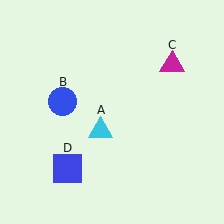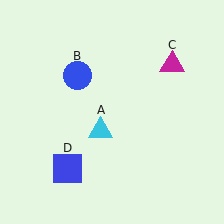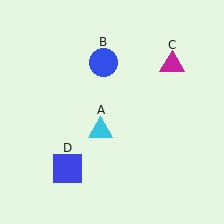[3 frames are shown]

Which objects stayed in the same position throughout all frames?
Cyan triangle (object A) and magenta triangle (object C) and blue square (object D) remained stationary.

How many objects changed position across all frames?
1 object changed position: blue circle (object B).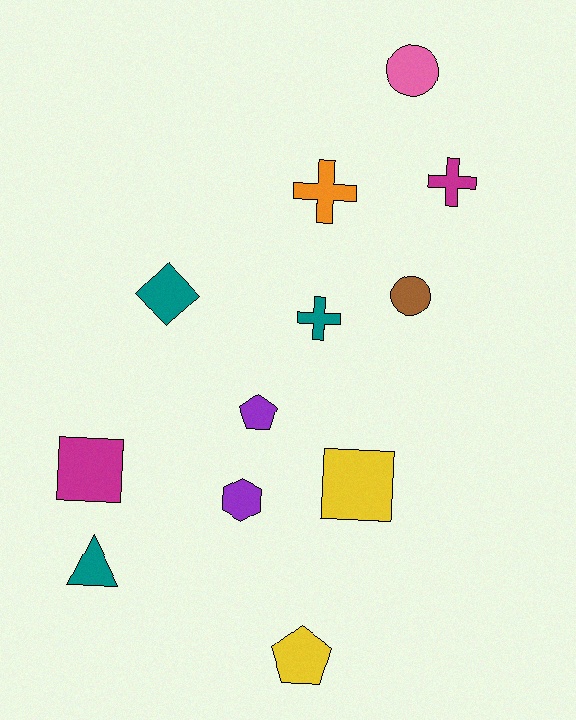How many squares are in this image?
There are 2 squares.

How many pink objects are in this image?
There is 1 pink object.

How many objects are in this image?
There are 12 objects.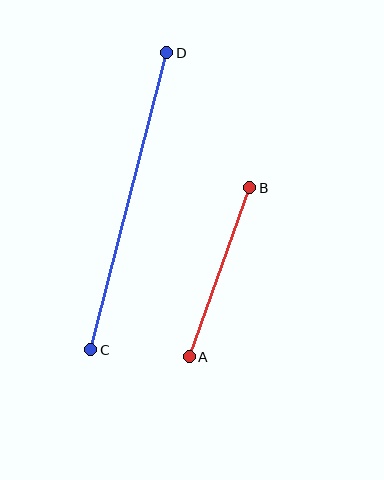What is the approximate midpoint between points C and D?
The midpoint is at approximately (129, 201) pixels.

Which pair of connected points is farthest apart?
Points C and D are farthest apart.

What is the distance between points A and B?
The distance is approximately 179 pixels.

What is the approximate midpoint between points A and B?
The midpoint is at approximately (219, 272) pixels.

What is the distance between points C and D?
The distance is approximately 307 pixels.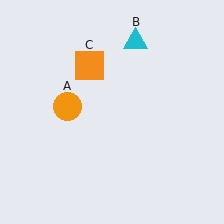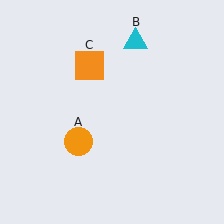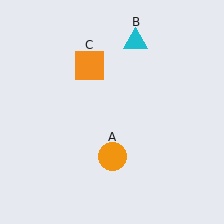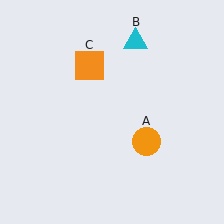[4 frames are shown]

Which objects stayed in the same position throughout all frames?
Cyan triangle (object B) and orange square (object C) remained stationary.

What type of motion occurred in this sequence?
The orange circle (object A) rotated counterclockwise around the center of the scene.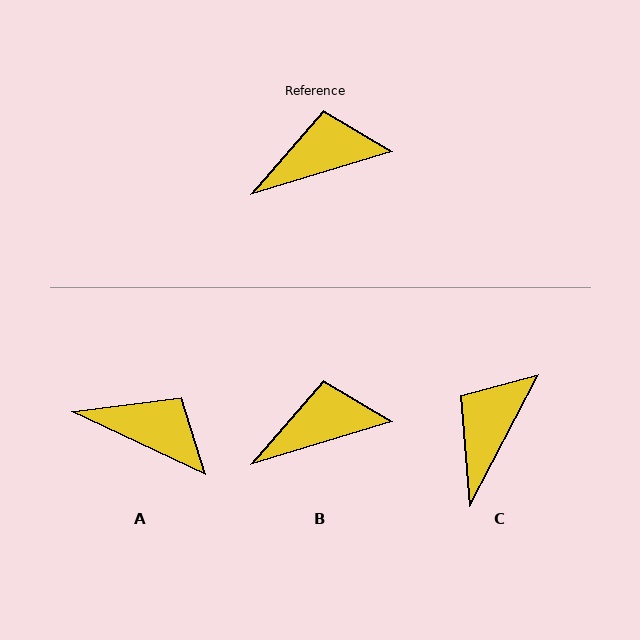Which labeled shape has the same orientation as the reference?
B.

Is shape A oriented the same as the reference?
No, it is off by about 42 degrees.